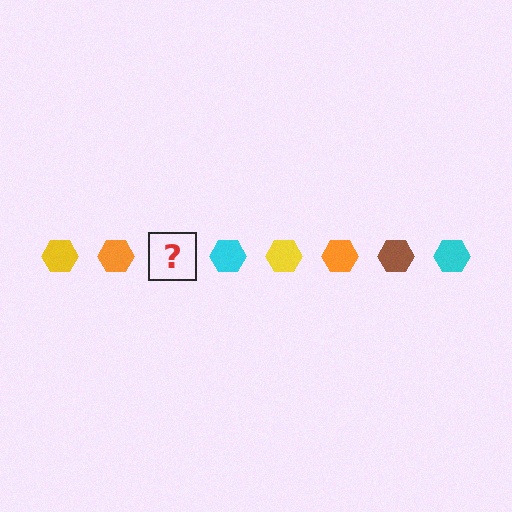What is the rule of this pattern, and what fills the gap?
The rule is that the pattern cycles through yellow, orange, brown, cyan hexagons. The gap should be filled with a brown hexagon.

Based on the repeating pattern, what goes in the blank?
The blank should be a brown hexagon.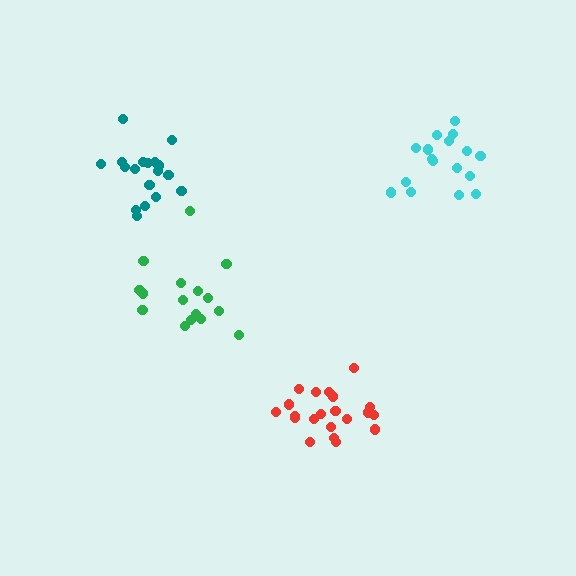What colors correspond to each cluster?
The clusters are colored: cyan, red, teal, green.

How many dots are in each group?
Group 1: 17 dots, Group 2: 21 dots, Group 3: 18 dots, Group 4: 16 dots (72 total).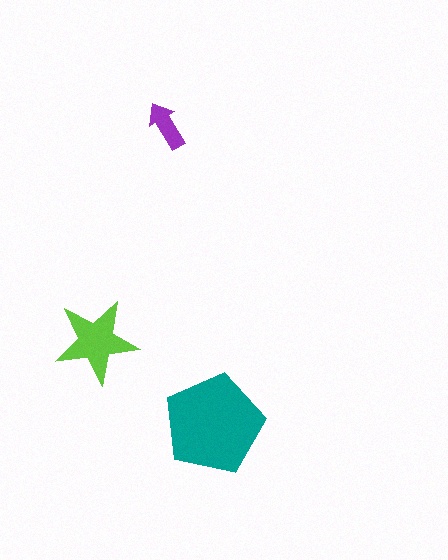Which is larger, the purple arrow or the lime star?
The lime star.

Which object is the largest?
The teal pentagon.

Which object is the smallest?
The purple arrow.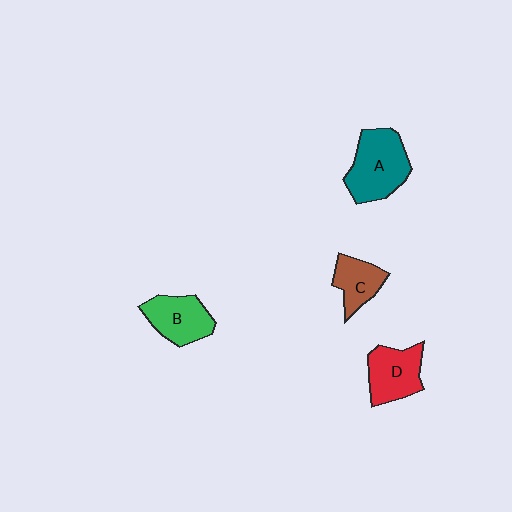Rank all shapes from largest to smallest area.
From largest to smallest: A (teal), D (red), B (green), C (brown).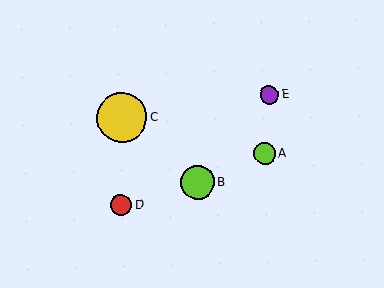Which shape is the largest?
The yellow circle (labeled C) is the largest.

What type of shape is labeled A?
Shape A is a lime circle.